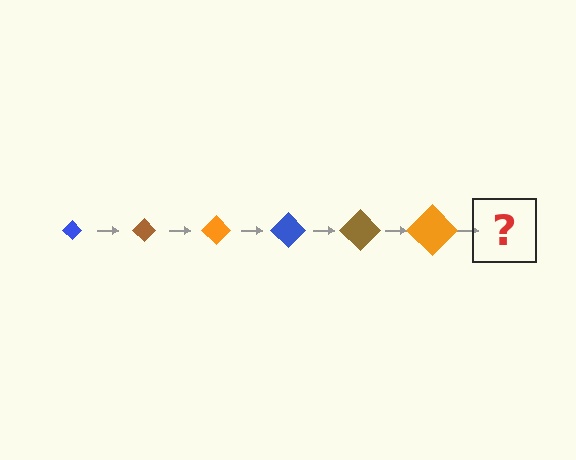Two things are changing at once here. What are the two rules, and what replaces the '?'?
The two rules are that the diamond grows larger each step and the color cycles through blue, brown, and orange. The '?' should be a blue diamond, larger than the previous one.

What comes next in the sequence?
The next element should be a blue diamond, larger than the previous one.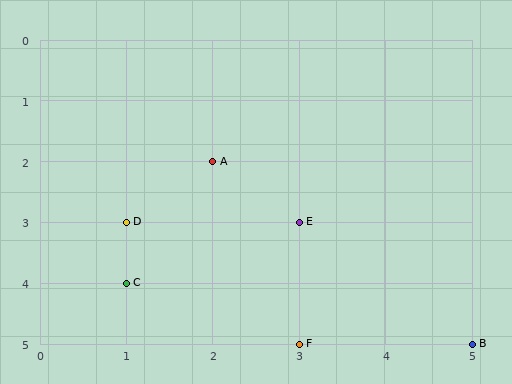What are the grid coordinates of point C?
Point C is at grid coordinates (1, 4).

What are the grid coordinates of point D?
Point D is at grid coordinates (1, 3).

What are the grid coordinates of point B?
Point B is at grid coordinates (5, 5).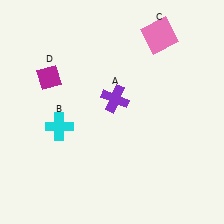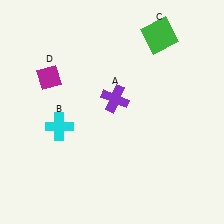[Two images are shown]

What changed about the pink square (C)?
In Image 1, C is pink. In Image 2, it changed to green.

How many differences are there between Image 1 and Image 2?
There is 1 difference between the two images.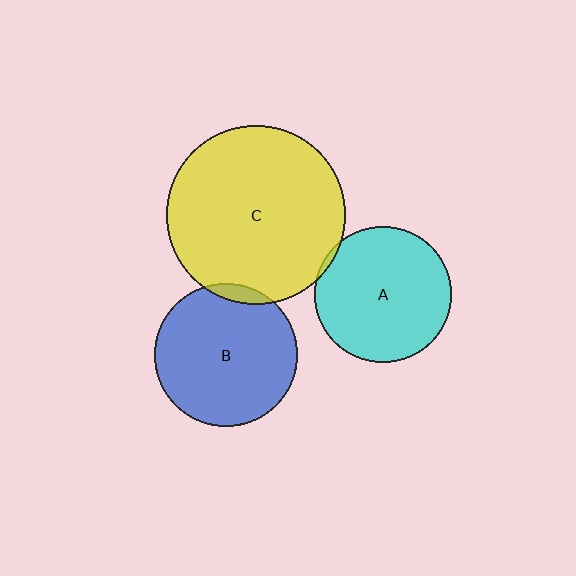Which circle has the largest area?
Circle C (yellow).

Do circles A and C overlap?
Yes.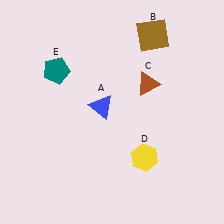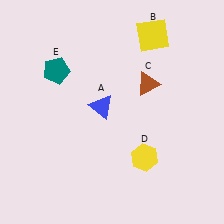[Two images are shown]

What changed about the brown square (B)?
In Image 1, B is brown. In Image 2, it changed to yellow.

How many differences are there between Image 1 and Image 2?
There is 1 difference between the two images.